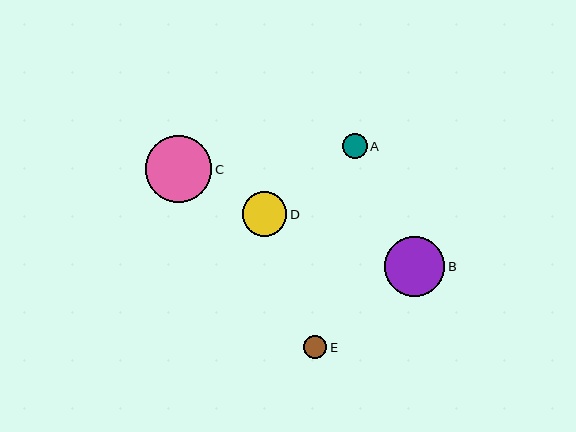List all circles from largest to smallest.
From largest to smallest: C, B, D, A, E.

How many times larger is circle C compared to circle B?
Circle C is approximately 1.1 times the size of circle B.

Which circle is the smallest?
Circle E is the smallest with a size of approximately 23 pixels.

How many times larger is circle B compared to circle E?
Circle B is approximately 2.6 times the size of circle E.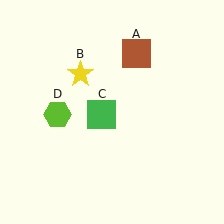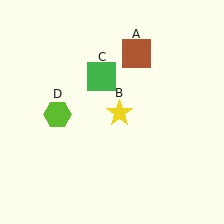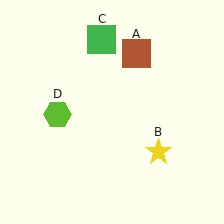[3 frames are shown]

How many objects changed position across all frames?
2 objects changed position: yellow star (object B), green square (object C).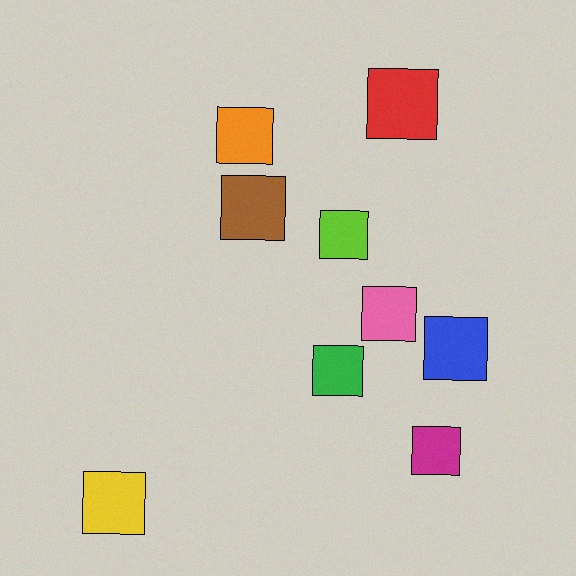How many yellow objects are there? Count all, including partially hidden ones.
There is 1 yellow object.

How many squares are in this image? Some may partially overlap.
There are 9 squares.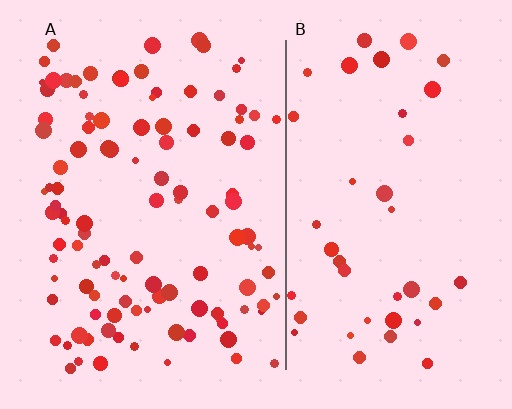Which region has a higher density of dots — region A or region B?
A (the left).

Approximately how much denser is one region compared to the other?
Approximately 2.7× — region A over region B.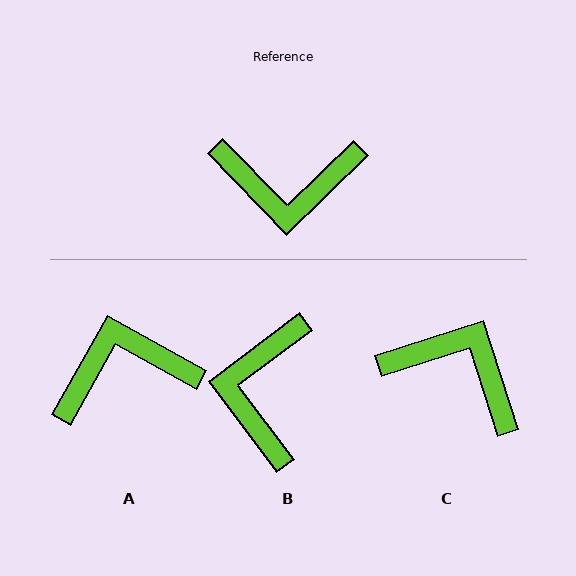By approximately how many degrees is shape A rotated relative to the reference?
Approximately 163 degrees clockwise.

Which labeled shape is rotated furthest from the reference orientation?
A, about 163 degrees away.